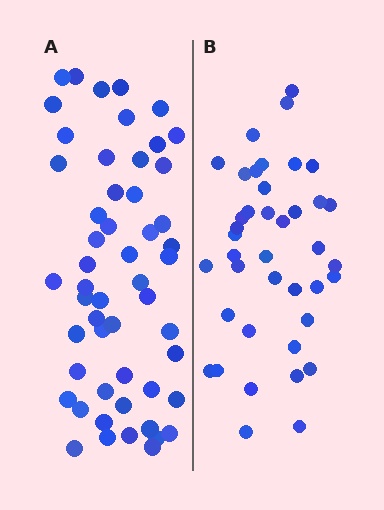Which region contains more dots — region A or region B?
Region A (the left region) has more dots.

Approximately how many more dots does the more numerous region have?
Region A has approximately 15 more dots than region B.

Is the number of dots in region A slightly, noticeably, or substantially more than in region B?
Region A has noticeably more, but not dramatically so. The ratio is roughly 1.3 to 1.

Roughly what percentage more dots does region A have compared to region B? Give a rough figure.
About 30% more.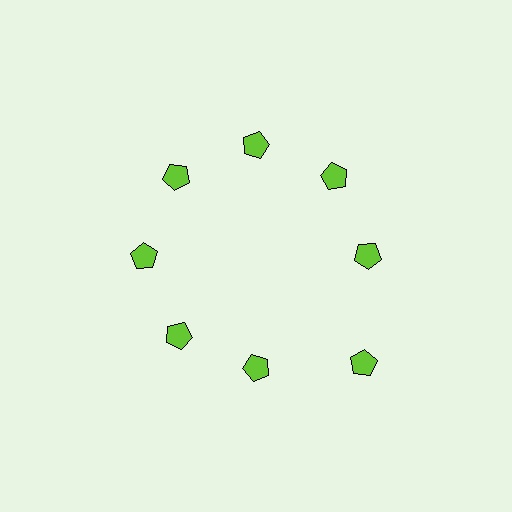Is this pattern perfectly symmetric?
No. The 8 lime pentagons are arranged in a ring, but one element near the 4 o'clock position is pushed outward from the center, breaking the 8-fold rotational symmetry.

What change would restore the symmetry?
The symmetry would be restored by moving it inward, back onto the ring so that all 8 pentagons sit at equal angles and equal distance from the center.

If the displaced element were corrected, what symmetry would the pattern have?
It would have 8-fold rotational symmetry — the pattern would map onto itself every 45 degrees.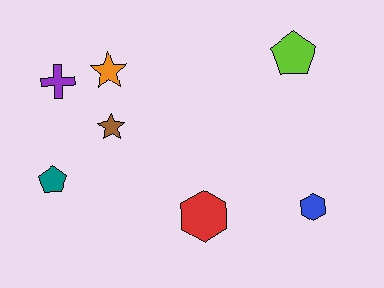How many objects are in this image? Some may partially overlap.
There are 7 objects.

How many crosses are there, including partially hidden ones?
There is 1 cross.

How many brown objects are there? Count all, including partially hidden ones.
There is 1 brown object.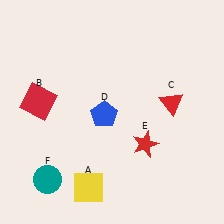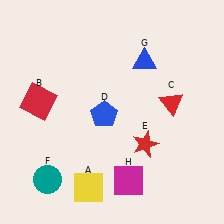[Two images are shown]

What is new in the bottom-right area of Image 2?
A magenta square (H) was added in the bottom-right area of Image 2.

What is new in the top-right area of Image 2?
A blue triangle (G) was added in the top-right area of Image 2.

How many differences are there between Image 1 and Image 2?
There are 2 differences between the two images.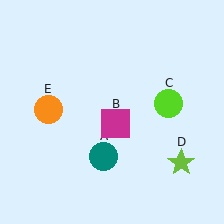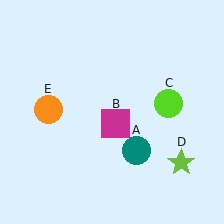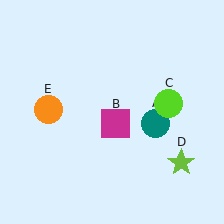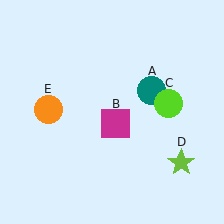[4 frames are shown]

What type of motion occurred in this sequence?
The teal circle (object A) rotated counterclockwise around the center of the scene.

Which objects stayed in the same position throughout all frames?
Magenta square (object B) and lime circle (object C) and lime star (object D) and orange circle (object E) remained stationary.